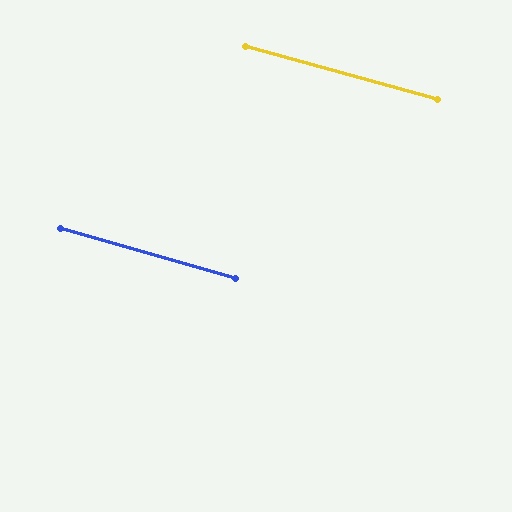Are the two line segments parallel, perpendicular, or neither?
Parallel — their directions differ by only 0.5°.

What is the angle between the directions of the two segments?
Approximately 1 degree.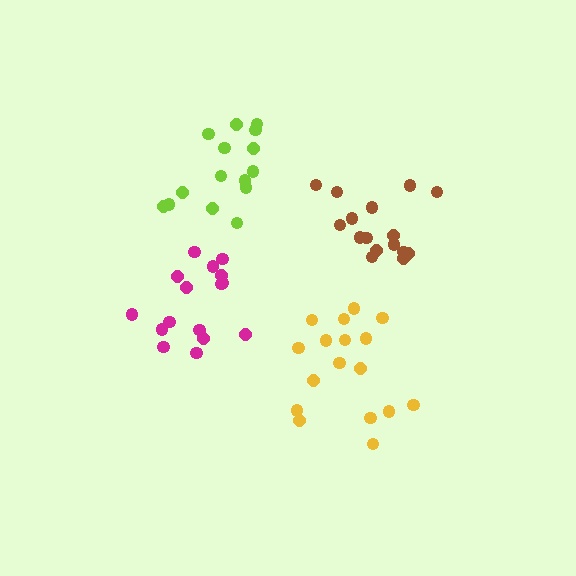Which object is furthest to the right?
The brown cluster is rightmost.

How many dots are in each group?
Group 1: 15 dots, Group 2: 16 dots, Group 3: 17 dots, Group 4: 16 dots (64 total).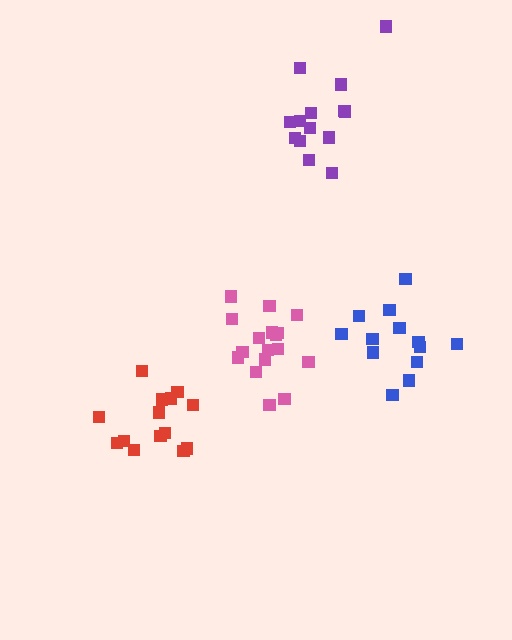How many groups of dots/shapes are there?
There are 4 groups.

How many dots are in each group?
Group 1: 13 dots, Group 2: 14 dots, Group 3: 17 dots, Group 4: 14 dots (58 total).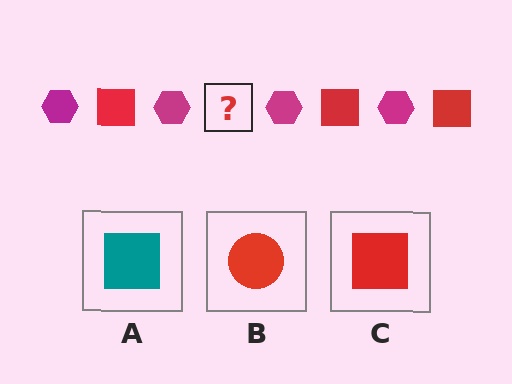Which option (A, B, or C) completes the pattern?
C.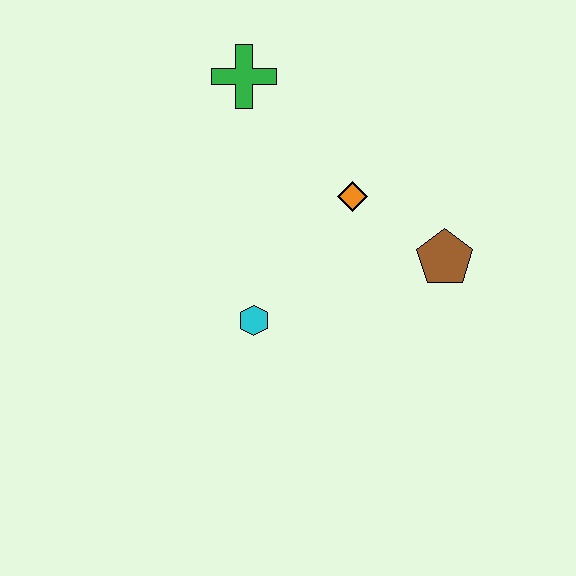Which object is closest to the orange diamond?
The brown pentagon is closest to the orange diamond.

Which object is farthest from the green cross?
The brown pentagon is farthest from the green cross.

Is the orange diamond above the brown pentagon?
Yes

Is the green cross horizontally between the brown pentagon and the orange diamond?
No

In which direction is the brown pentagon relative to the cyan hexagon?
The brown pentagon is to the right of the cyan hexagon.